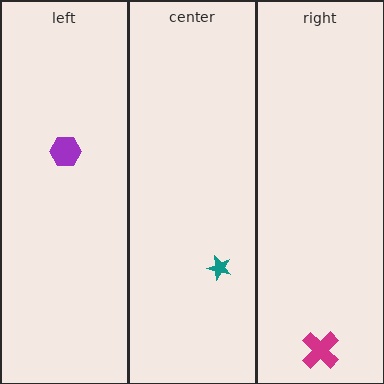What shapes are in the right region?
The magenta cross.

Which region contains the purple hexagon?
The left region.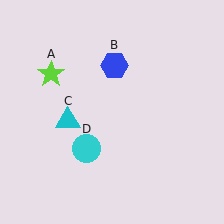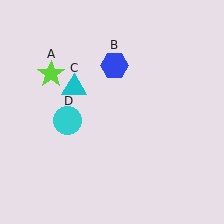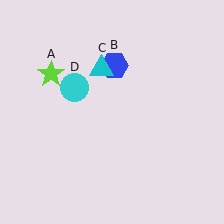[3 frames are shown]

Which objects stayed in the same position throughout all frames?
Lime star (object A) and blue hexagon (object B) remained stationary.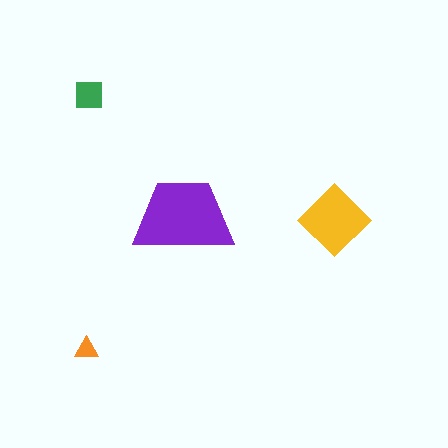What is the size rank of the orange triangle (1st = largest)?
4th.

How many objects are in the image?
There are 4 objects in the image.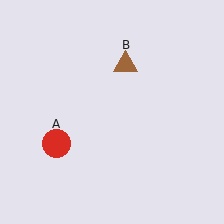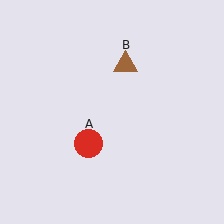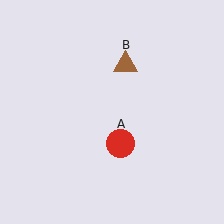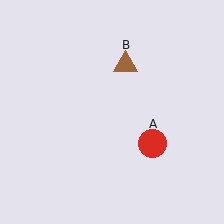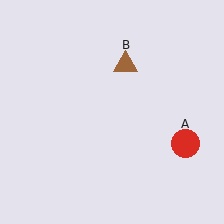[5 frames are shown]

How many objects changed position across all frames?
1 object changed position: red circle (object A).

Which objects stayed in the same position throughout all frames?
Brown triangle (object B) remained stationary.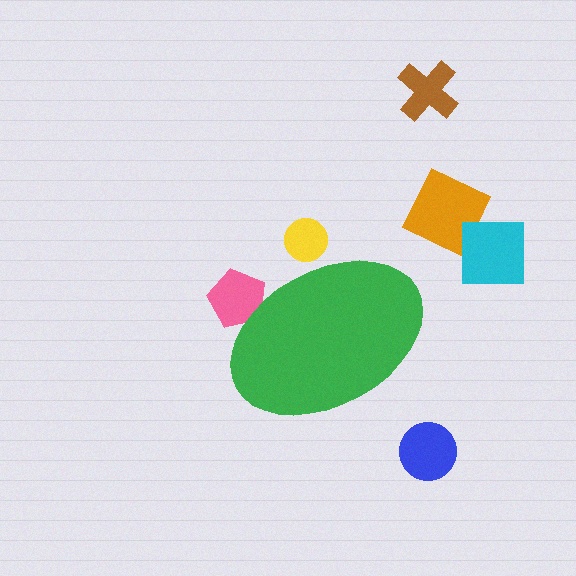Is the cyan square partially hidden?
No, the cyan square is fully visible.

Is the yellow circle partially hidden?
Yes, the yellow circle is partially hidden behind the green ellipse.